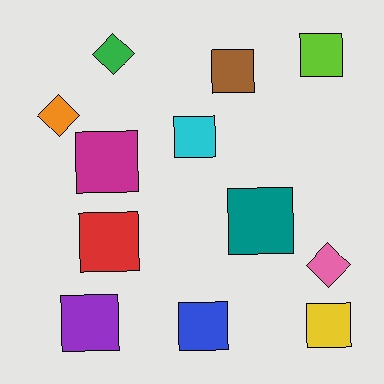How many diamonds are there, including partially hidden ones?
There are 3 diamonds.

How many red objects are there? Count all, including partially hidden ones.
There is 1 red object.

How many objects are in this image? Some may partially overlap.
There are 12 objects.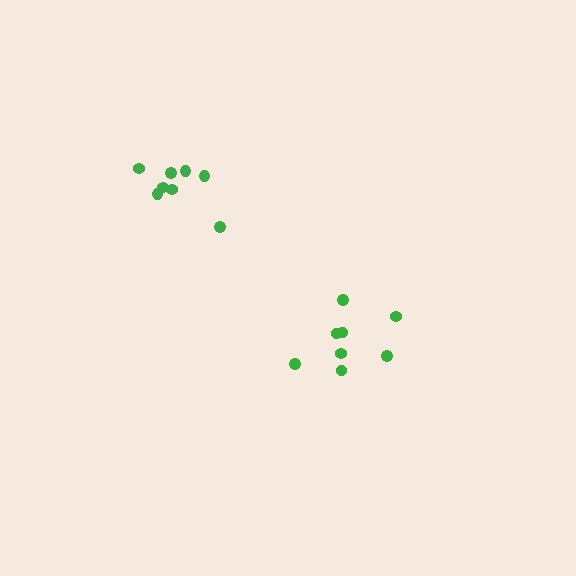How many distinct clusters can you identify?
There are 2 distinct clusters.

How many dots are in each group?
Group 1: 8 dots, Group 2: 8 dots (16 total).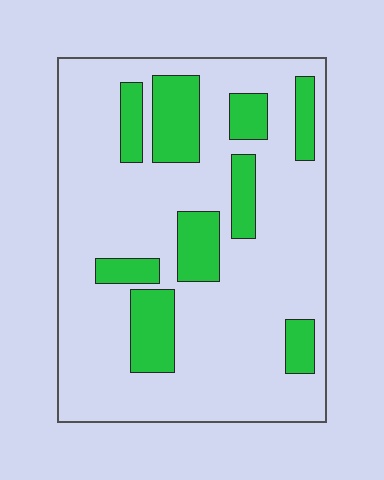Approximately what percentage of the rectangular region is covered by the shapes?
Approximately 20%.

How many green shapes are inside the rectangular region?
9.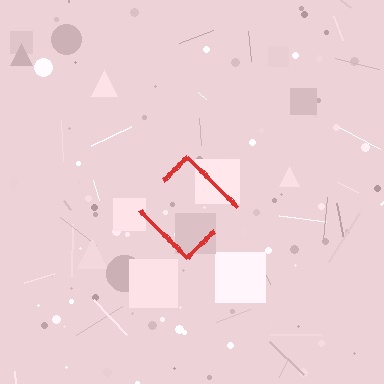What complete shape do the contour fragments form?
The contour fragments form a diamond.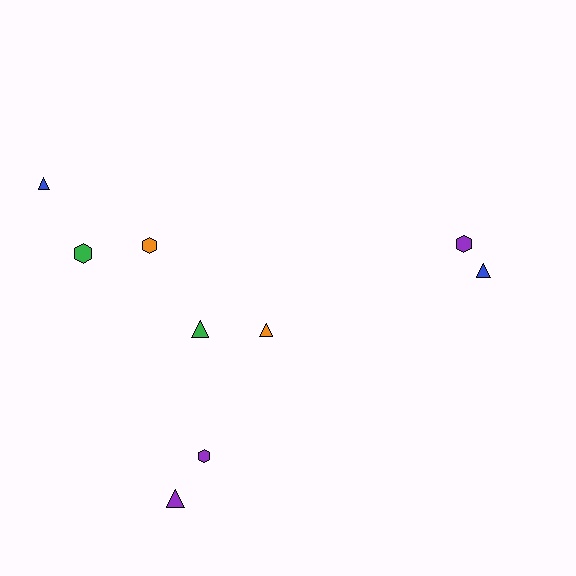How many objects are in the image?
There are 9 objects.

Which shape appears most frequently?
Triangle, with 5 objects.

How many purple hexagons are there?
There are 2 purple hexagons.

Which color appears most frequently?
Purple, with 3 objects.